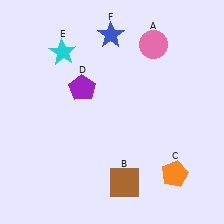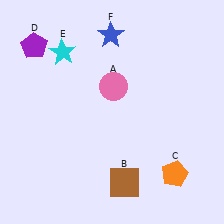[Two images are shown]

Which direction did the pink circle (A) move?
The pink circle (A) moved down.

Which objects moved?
The objects that moved are: the pink circle (A), the purple pentagon (D).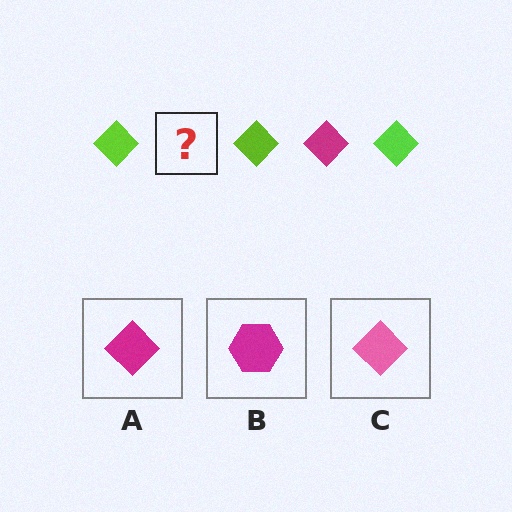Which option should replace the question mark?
Option A.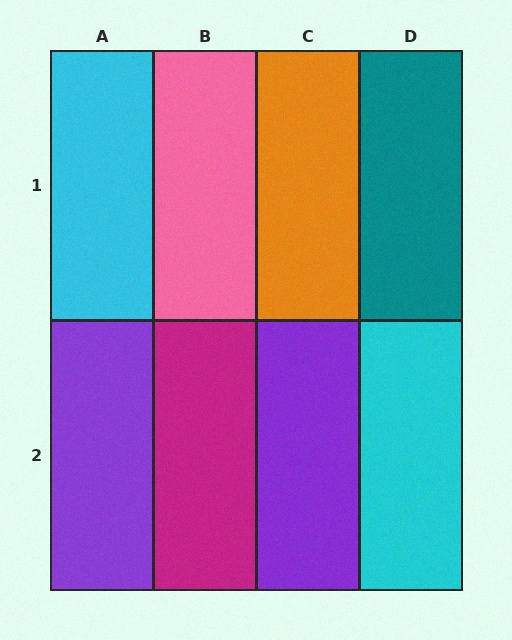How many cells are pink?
1 cell is pink.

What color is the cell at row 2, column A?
Purple.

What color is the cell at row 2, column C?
Purple.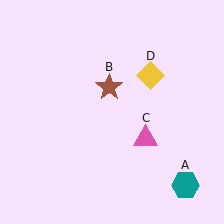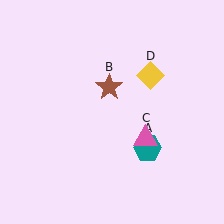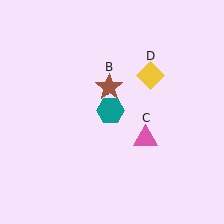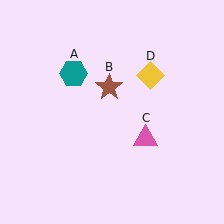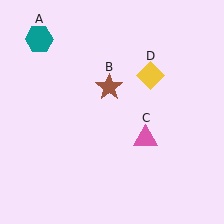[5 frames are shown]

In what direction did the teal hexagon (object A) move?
The teal hexagon (object A) moved up and to the left.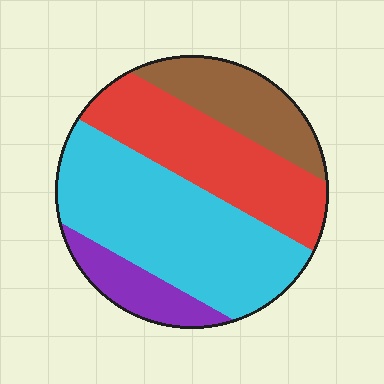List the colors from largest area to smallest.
From largest to smallest: cyan, red, brown, purple.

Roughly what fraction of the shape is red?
Red covers around 30% of the shape.